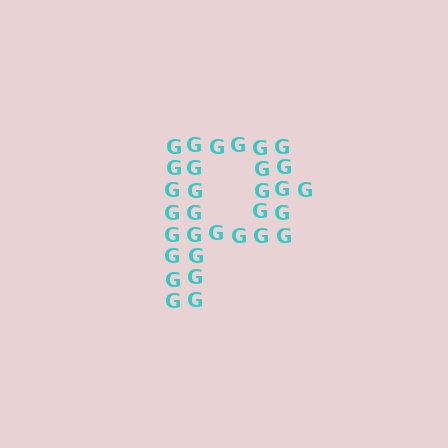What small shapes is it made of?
It is made of small letter G's.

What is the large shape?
The large shape is the letter P.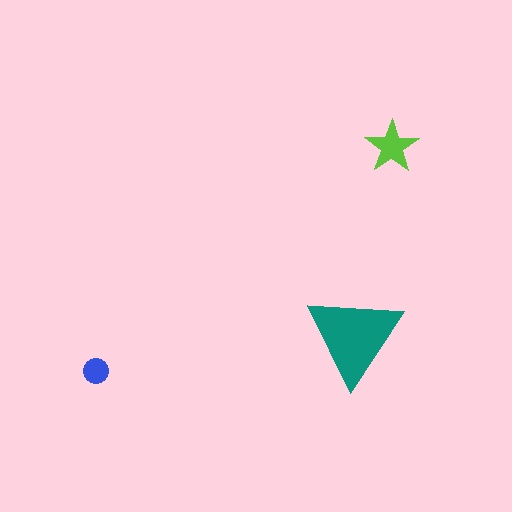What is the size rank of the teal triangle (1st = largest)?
1st.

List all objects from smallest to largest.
The blue circle, the lime star, the teal triangle.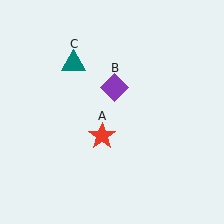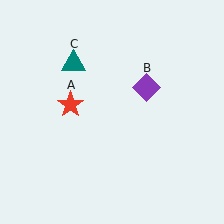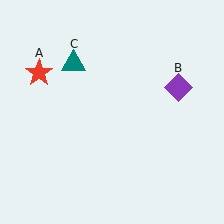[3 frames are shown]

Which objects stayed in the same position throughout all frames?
Teal triangle (object C) remained stationary.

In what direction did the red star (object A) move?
The red star (object A) moved up and to the left.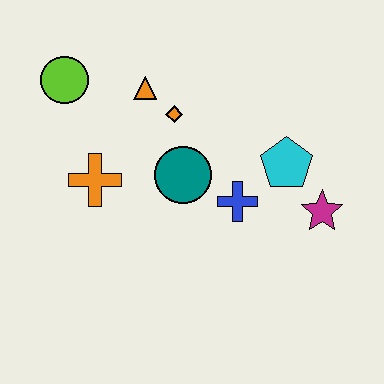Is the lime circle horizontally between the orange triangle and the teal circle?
No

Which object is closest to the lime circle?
The orange triangle is closest to the lime circle.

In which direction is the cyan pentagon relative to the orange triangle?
The cyan pentagon is to the right of the orange triangle.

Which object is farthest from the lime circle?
The magenta star is farthest from the lime circle.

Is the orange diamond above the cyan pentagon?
Yes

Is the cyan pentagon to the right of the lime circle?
Yes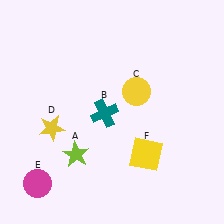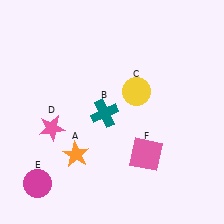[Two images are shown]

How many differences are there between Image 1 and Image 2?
There are 3 differences between the two images.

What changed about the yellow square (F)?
In Image 1, F is yellow. In Image 2, it changed to pink.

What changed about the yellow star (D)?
In Image 1, D is yellow. In Image 2, it changed to pink.